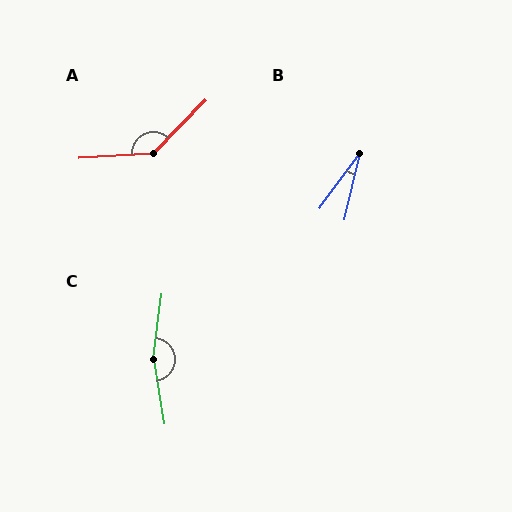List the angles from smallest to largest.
B (22°), A (138°), C (163°).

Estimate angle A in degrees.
Approximately 138 degrees.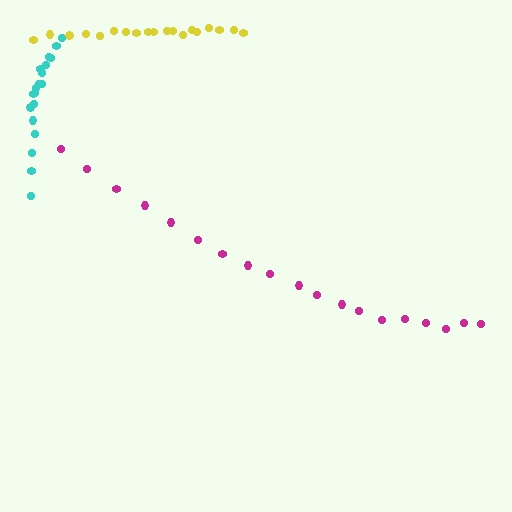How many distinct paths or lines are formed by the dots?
There are 3 distinct paths.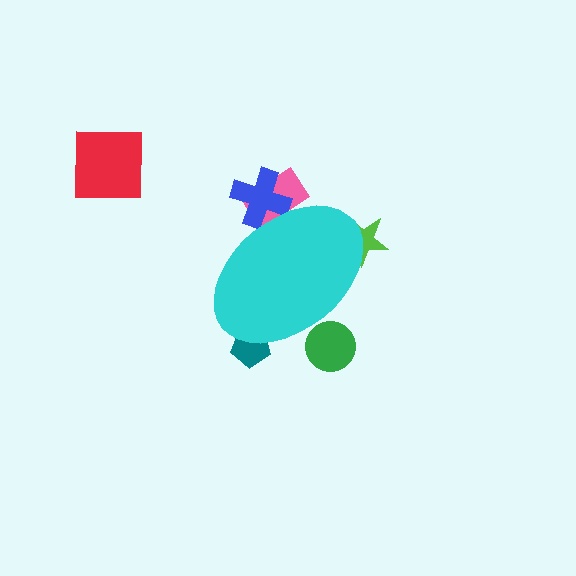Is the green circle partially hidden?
Yes, the green circle is partially hidden behind the cyan ellipse.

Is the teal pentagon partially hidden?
Yes, the teal pentagon is partially hidden behind the cyan ellipse.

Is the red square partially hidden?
No, the red square is fully visible.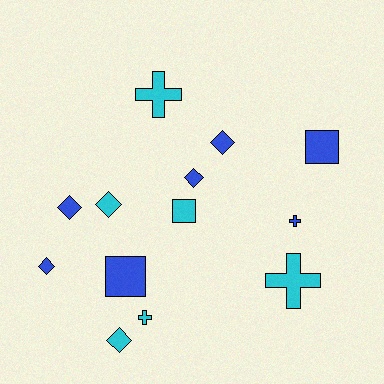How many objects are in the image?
There are 13 objects.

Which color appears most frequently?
Blue, with 7 objects.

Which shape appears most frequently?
Diamond, with 6 objects.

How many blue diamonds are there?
There are 4 blue diamonds.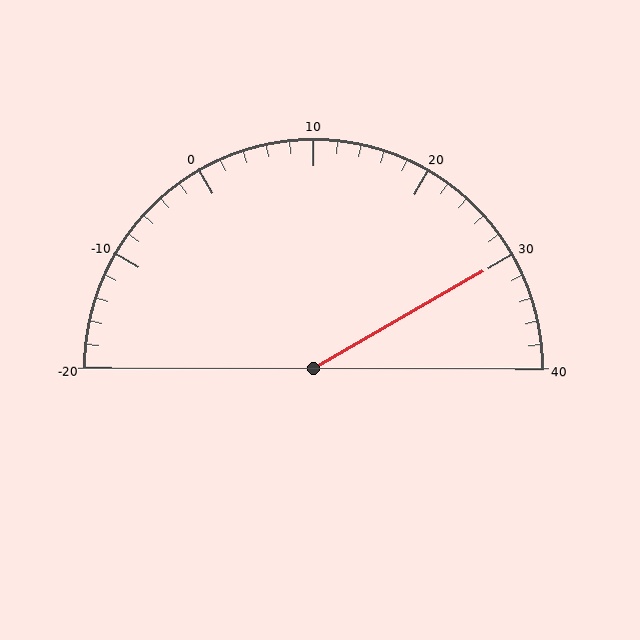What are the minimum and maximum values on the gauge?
The gauge ranges from -20 to 40.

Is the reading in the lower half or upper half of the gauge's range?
The reading is in the upper half of the range (-20 to 40).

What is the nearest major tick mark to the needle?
The nearest major tick mark is 30.